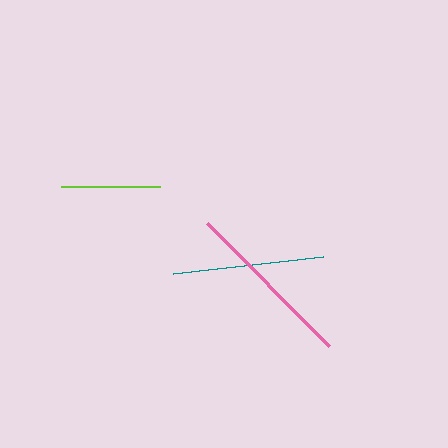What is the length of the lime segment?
The lime segment is approximately 99 pixels long.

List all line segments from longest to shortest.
From longest to shortest: pink, teal, lime.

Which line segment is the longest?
The pink line is the longest at approximately 173 pixels.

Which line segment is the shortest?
The lime line is the shortest at approximately 99 pixels.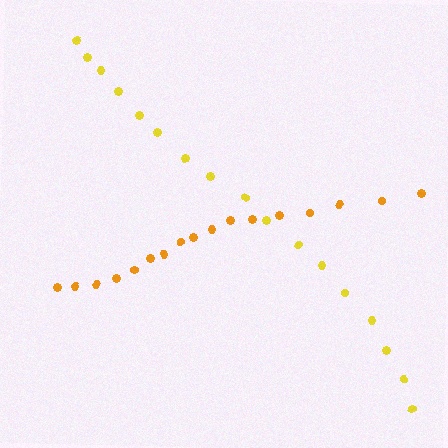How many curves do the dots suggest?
There are 2 distinct paths.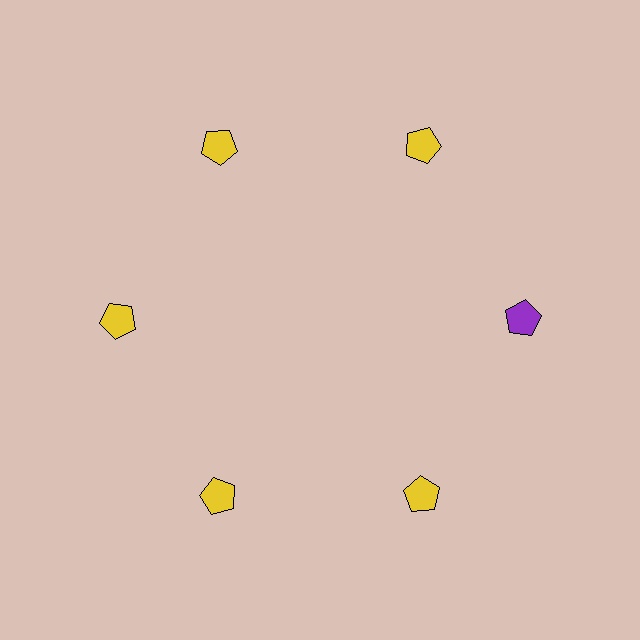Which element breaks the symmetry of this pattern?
The purple pentagon at roughly the 3 o'clock position breaks the symmetry. All other shapes are yellow pentagons.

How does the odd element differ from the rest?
It has a different color: purple instead of yellow.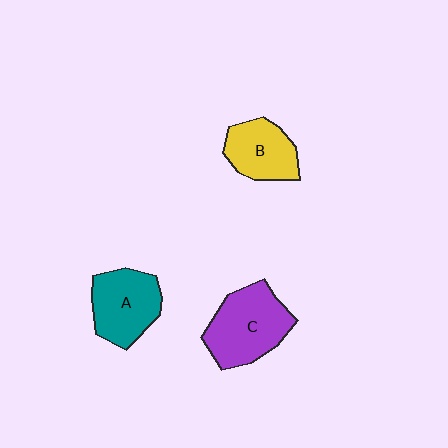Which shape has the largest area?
Shape C (purple).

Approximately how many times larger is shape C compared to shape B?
Approximately 1.4 times.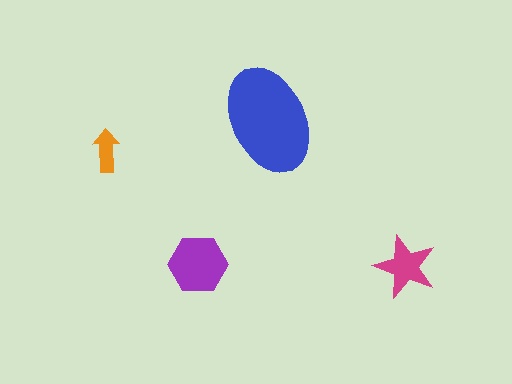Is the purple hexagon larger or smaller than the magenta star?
Larger.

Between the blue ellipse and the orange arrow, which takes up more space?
The blue ellipse.